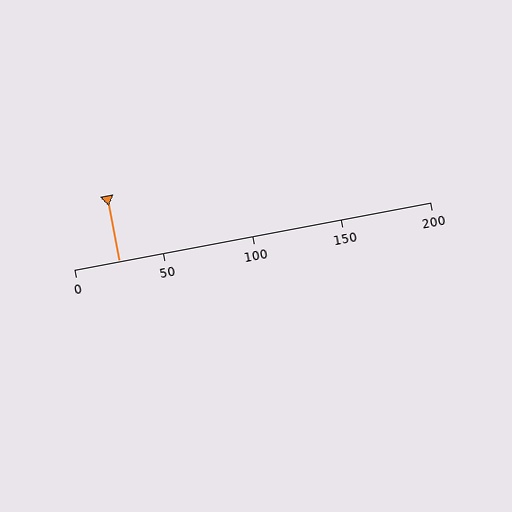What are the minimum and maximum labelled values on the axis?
The axis runs from 0 to 200.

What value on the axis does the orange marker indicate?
The marker indicates approximately 25.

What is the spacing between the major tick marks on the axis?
The major ticks are spaced 50 apart.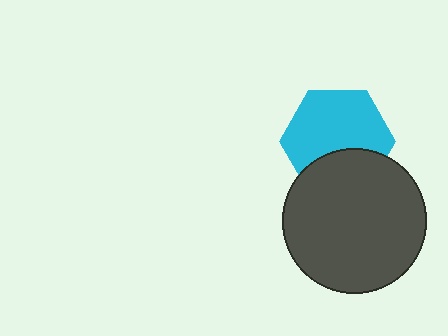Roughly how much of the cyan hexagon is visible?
Most of it is visible (roughly 68%).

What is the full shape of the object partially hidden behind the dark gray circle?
The partially hidden object is a cyan hexagon.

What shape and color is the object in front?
The object in front is a dark gray circle.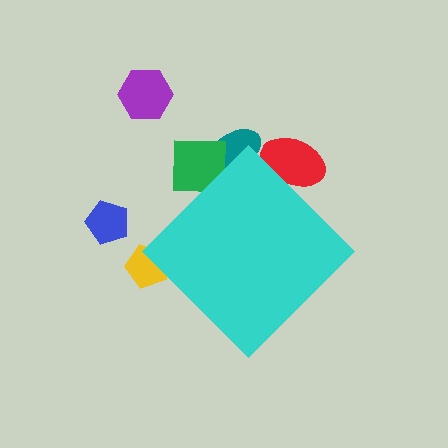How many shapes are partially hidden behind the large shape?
4 shapes are partially hidden.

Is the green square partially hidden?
Yes, the green square is partially hidden behind the cyan diamond.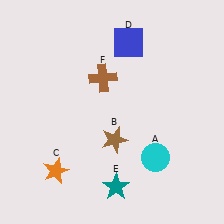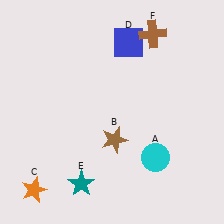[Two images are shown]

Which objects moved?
The objects that moved are: the orange star (C), the teal star (E), the brown cross (F).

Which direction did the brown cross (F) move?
The brown cross (F) moved right.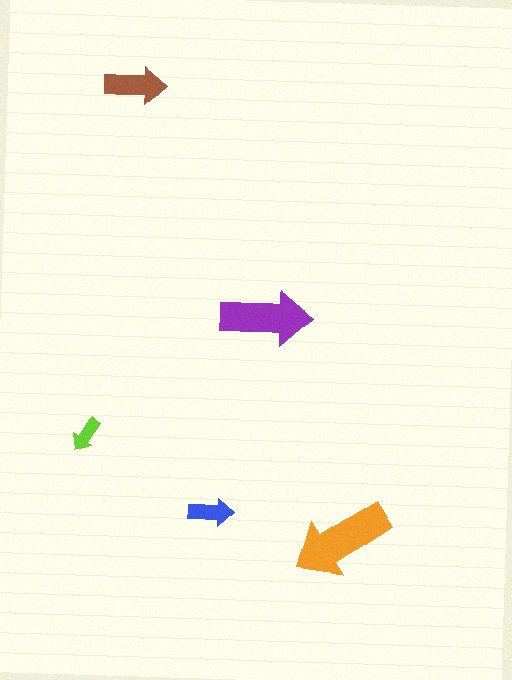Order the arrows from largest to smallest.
the orange one, the purple one, the brown one, the blue one, the lime one.